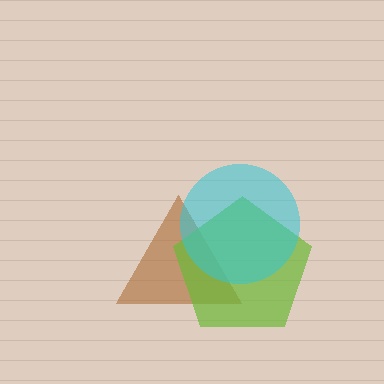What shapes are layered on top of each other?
The layered shapes are: a brown triangle, a lime pentagon, a cyan circle.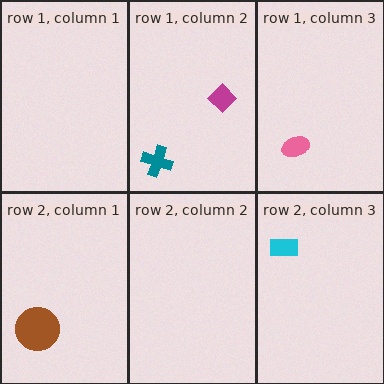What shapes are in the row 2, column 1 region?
The brown circle.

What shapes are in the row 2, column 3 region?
The cyan rectangle.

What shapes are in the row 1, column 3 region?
The pink ellipse.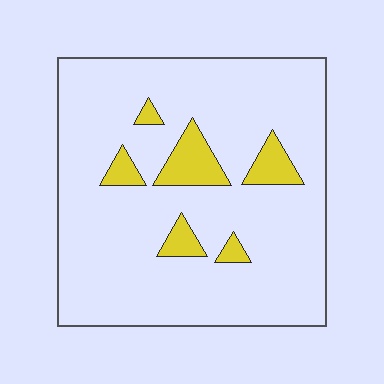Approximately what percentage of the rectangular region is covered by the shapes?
Approximately 10%.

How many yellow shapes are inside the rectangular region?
6.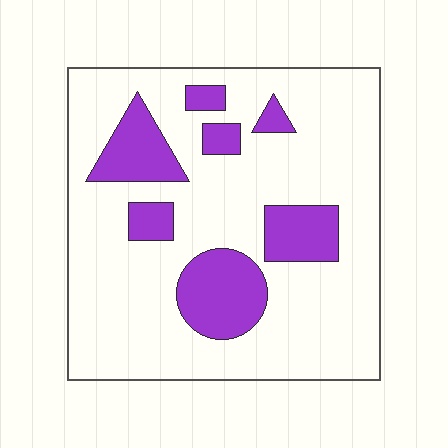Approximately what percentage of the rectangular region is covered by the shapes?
Approximately 20%.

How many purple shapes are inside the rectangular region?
7.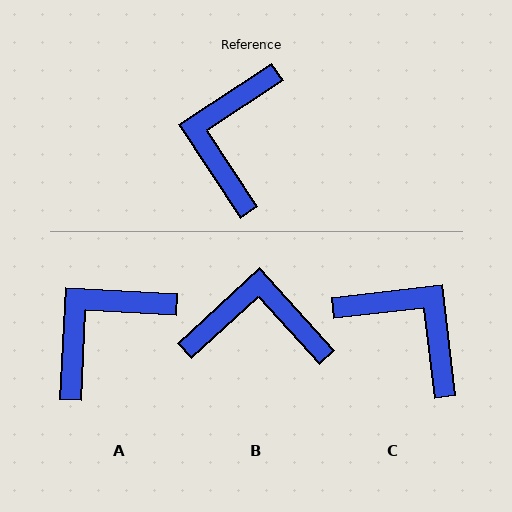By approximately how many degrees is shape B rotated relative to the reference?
Approximately 81 degrees clockwise.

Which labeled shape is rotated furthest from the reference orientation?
C, about 117 degrees away.